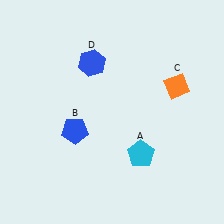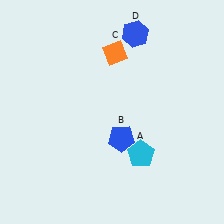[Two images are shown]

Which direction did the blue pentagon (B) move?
The blue pentagon (B) moved right.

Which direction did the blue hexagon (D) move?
The blue hexagon (D) moved right.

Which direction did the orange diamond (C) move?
The orange diamond (C) moved left.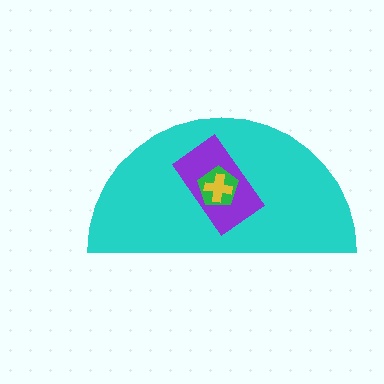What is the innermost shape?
The yellow cross.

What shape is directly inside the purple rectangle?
The green pentagon.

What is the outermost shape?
The cyan semicircle.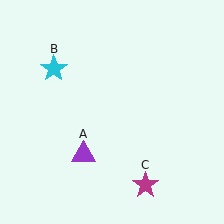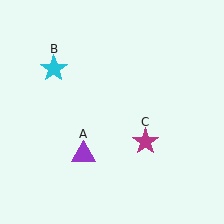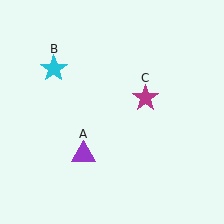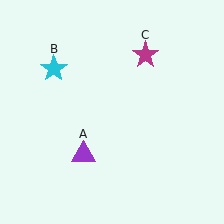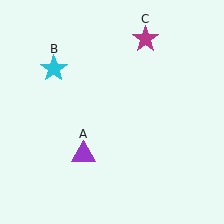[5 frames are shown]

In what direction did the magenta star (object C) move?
The magenta star (object C) moved up.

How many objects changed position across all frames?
1 object changed position: magenta star (object C).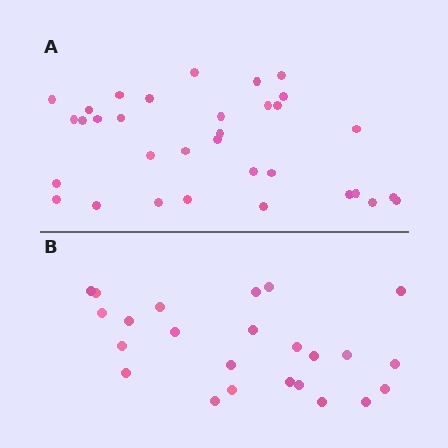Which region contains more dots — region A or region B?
Region A (the top region) has more dots.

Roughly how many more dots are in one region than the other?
Region A has roughly 8 or so more dots than region B.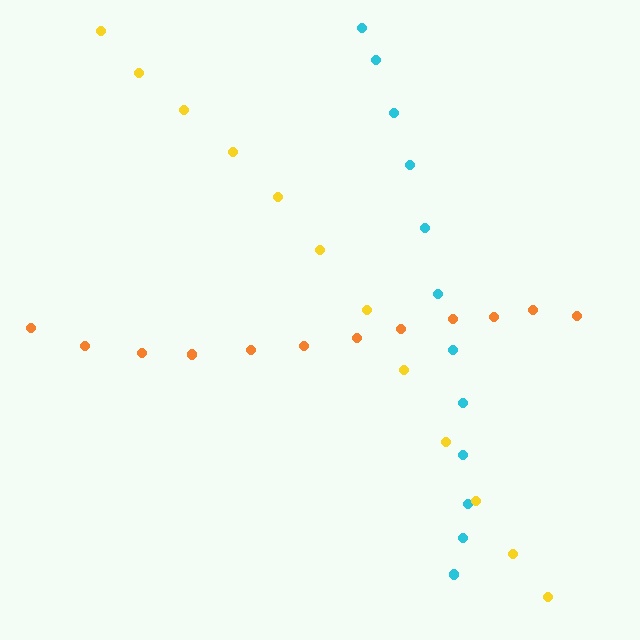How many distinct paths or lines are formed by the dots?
There are 3 distinct paths.